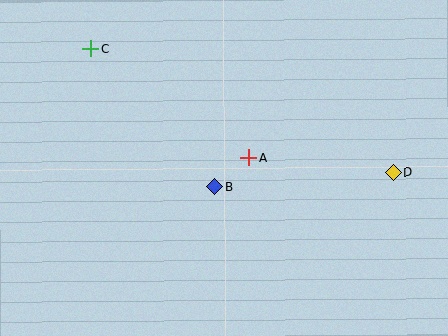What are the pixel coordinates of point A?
Point A is at (249, 157).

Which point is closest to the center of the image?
Point B at (215, 187) is closest to the center.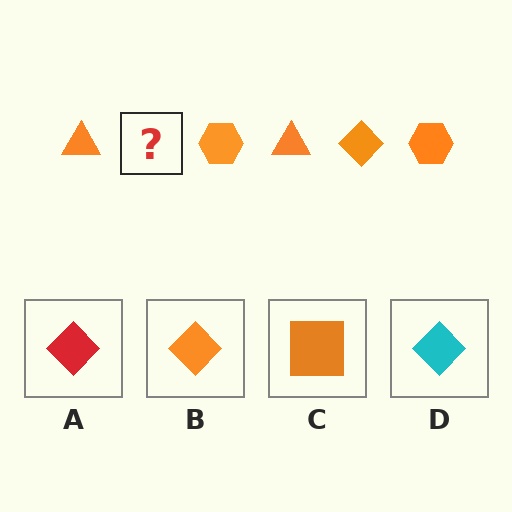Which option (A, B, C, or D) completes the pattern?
B.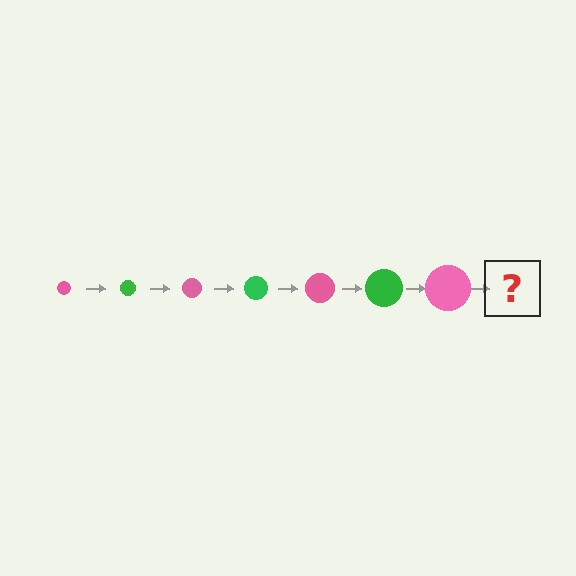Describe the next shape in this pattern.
It should be a green circle, larger than the previous one.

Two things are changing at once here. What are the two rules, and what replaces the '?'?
The two rules are that the circle grows larger each step and the color cycles through pink and green. The '?' should be a green circle, larger than the previous one.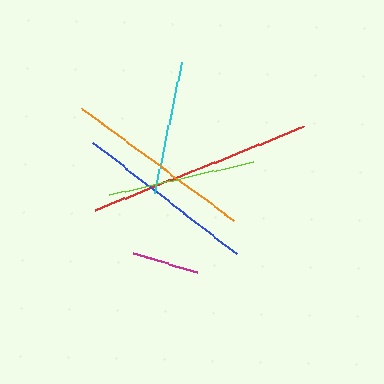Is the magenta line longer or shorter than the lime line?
The lime line is longer than the magenta line.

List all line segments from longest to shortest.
From longest to shortest: red, orange, blue, lime, cyan, magenta.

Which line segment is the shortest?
The magenta line is the shortest at approximately 68 pixels.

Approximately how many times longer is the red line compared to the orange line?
The red line is approximately 1.2 times the length of the orange line.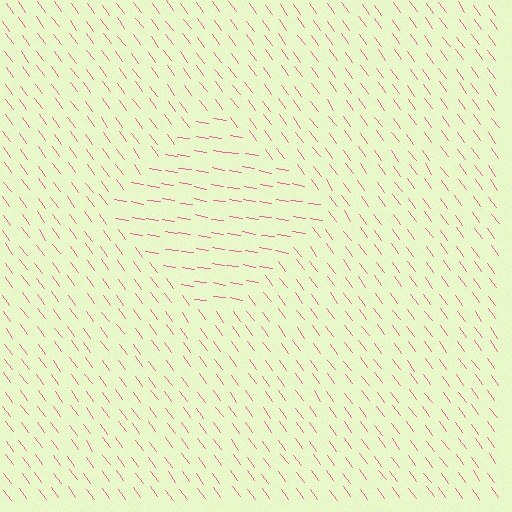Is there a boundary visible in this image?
Yes, there is a texture boundary formed by a change in line orientation.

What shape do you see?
I see a diamond.